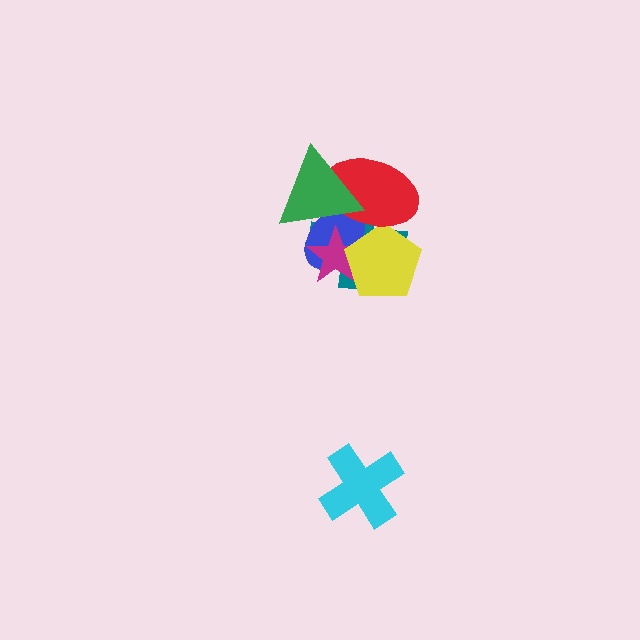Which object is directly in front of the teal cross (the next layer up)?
The blue ellipse is directly in front of the teal cross.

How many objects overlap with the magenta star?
4 objects overlap with the magenta star.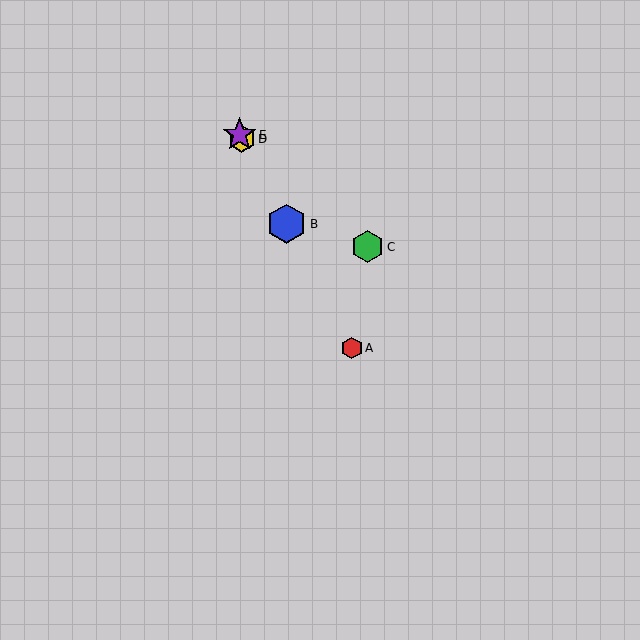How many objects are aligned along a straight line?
4 objects (A, B, D, E) are aligned along a straight line.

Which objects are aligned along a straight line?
Objects A, B, D, E are aligned along a straight line.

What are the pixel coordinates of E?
Object E is at (240, 135).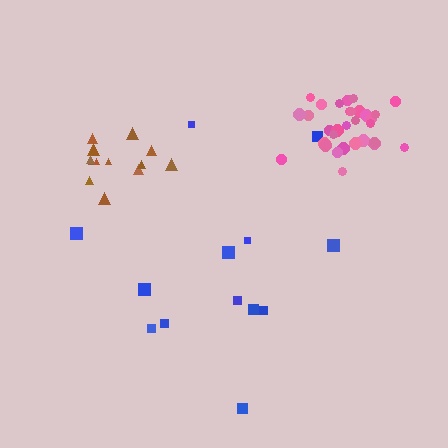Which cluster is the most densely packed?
Pink.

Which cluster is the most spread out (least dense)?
Blue.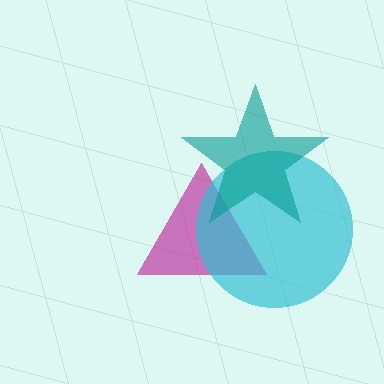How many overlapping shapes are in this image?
There are 3 overlapping shapes in the image.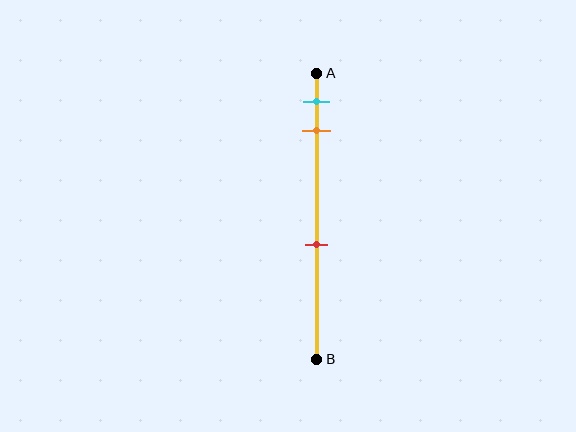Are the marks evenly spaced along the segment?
No, the marks are not evenly spaced.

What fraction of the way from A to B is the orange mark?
The orange mark is approximately 20% (0.2) of the way from A to B.